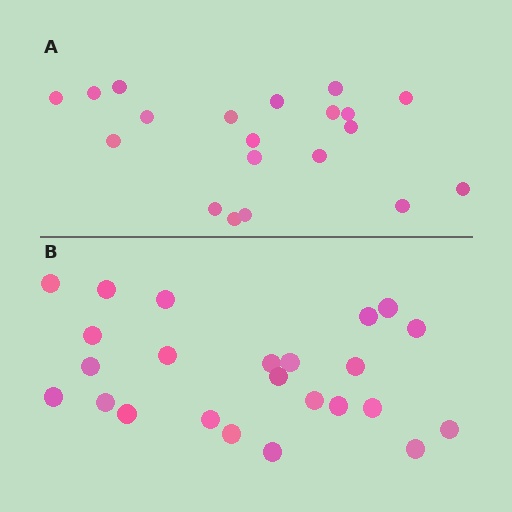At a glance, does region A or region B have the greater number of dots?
Region B (the bottom region) has more dots.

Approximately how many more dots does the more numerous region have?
Region B has about 4 more dots than region A.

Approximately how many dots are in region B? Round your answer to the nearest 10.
About 20 dots. (The exact count is 24, which rounds to 20.)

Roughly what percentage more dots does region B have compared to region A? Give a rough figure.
About 20% more.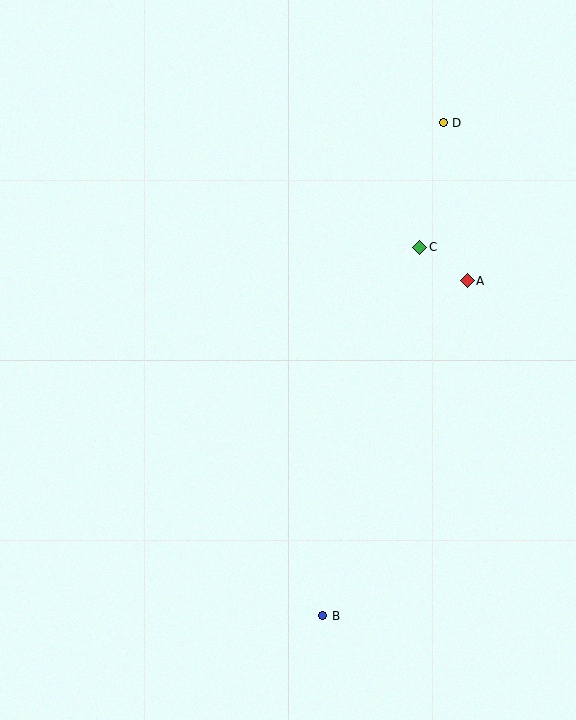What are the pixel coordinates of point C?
Point C is at (420, 247).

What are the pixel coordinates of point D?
Point D is at (443, 123).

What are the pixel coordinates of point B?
Point B is at (323, 616).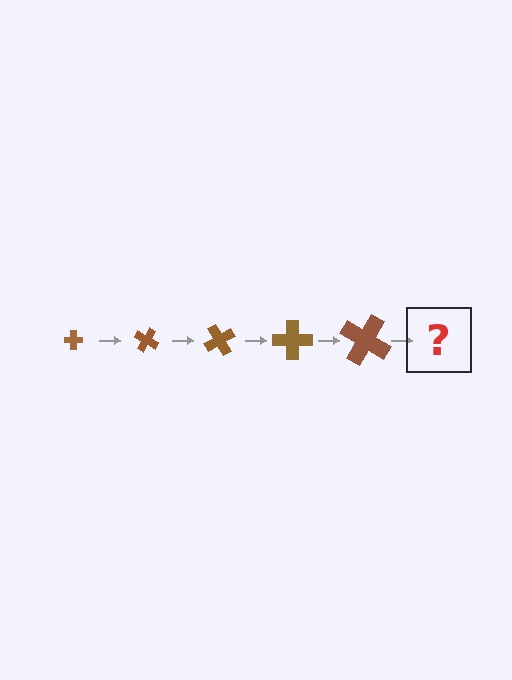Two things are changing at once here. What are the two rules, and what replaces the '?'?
The two rules are that the cross grows larger each step and it rotates 30 degrees each step. The '?' should be a cross, larger than the previous one and rotated 150 degrees from the start.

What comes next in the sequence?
The next element should be a cross, larger than the previous one and rotated 150 degrees from the start.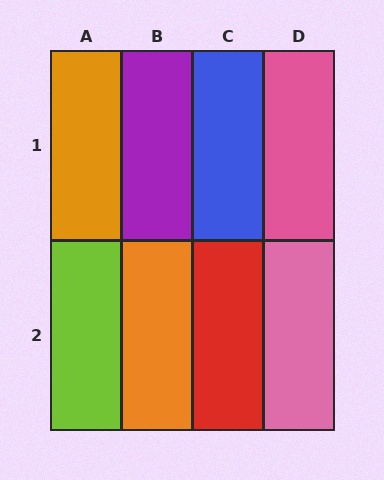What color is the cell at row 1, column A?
Orange.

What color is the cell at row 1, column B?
Purple.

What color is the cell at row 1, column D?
Pink.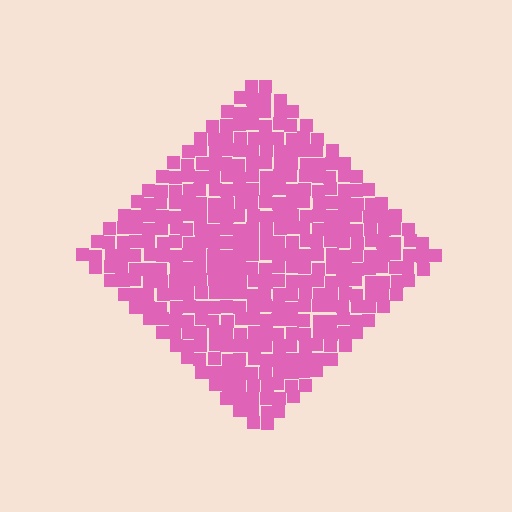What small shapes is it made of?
It is made of small squares.